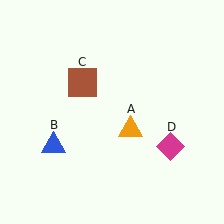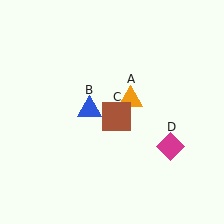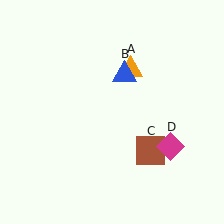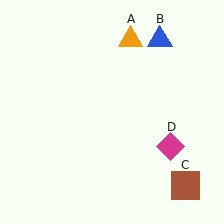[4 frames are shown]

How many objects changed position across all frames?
3 objects changed position: orange triangle (object A), blue triangle (object B), brown square (object C).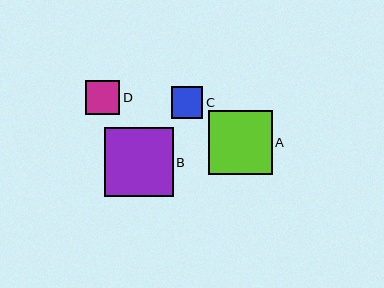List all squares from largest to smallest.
From largest to smallest: B, A, D, C.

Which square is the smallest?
Square C is the smallest with a size of approximately 32 pixels.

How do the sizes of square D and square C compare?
Square D and square C are approximately the same size.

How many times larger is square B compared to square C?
Square B is approximately 2.2 times the size of square C.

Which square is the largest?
Square B is the largest with a size of approximately 69 pixels.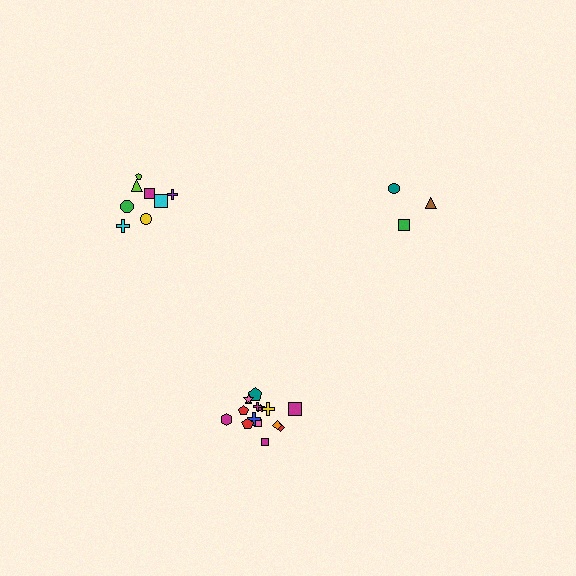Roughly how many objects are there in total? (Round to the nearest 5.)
Roughly 25 objects in total.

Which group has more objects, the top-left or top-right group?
The top-left group.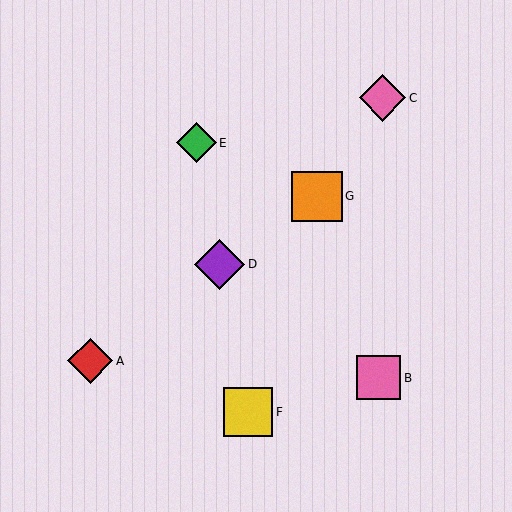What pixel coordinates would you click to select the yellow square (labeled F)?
Click at (248, 412) to select the yellow square F.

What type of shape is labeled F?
Shape F is a yellow square.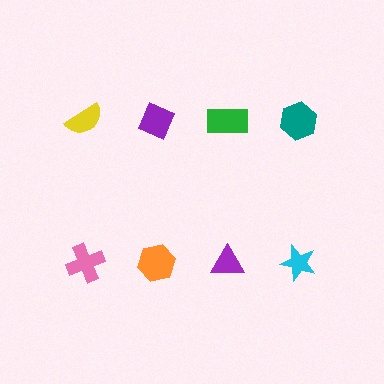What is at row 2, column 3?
A purple triangle.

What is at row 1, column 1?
A yellow semicircle.